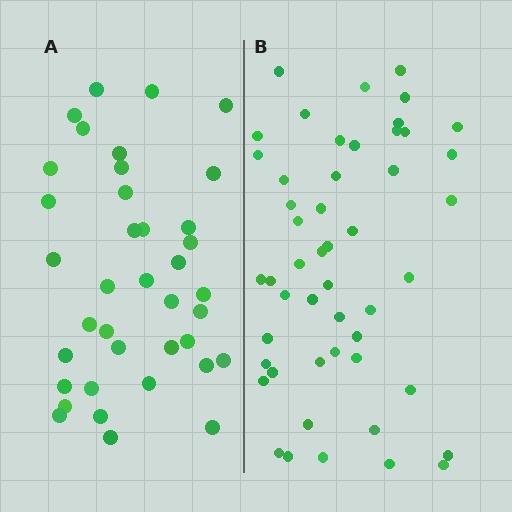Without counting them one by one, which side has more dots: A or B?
Region B (the right region) has more dots.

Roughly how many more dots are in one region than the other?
Region B has roughly 12 or so more dots than region A.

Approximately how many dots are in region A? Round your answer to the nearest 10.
About 40 dots. (The exact count is 38, which rounds to 40.)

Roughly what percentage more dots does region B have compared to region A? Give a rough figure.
About 30% more.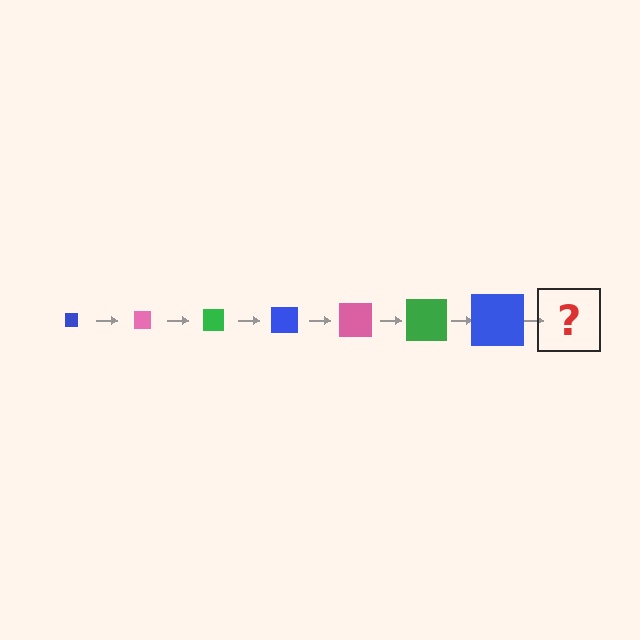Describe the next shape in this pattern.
It should be a pink square, larger than the previous one.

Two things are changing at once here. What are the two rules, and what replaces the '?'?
The two rules are that the square grows larger each step and the color cycles through blue, pink, and green. The '?' should be a pink square, larger than the previous one.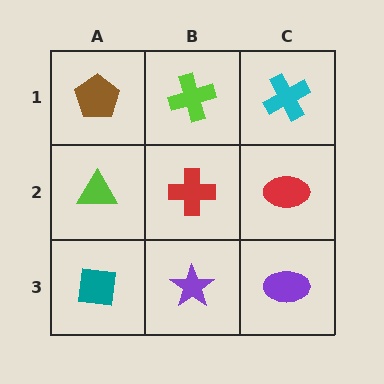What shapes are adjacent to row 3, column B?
A red cross (row 2, column B), a teal square (row 3, column A), a purple ellipse (row 3, column C).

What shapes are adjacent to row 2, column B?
A lime cross (row 1, column B), a purple star (row 3, column B), a lime triangle (row 2, column A), a red ellipse (row 2, column C).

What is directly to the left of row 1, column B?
A brown pentagon.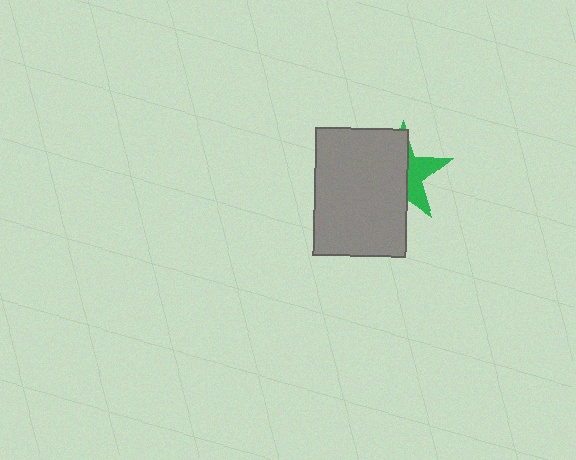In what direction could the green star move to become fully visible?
The green star could move right. That would shift it out from behind the gray rectangle entirely.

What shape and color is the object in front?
The object in front is a gray rectangle.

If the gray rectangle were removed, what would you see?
You would see the complete green star.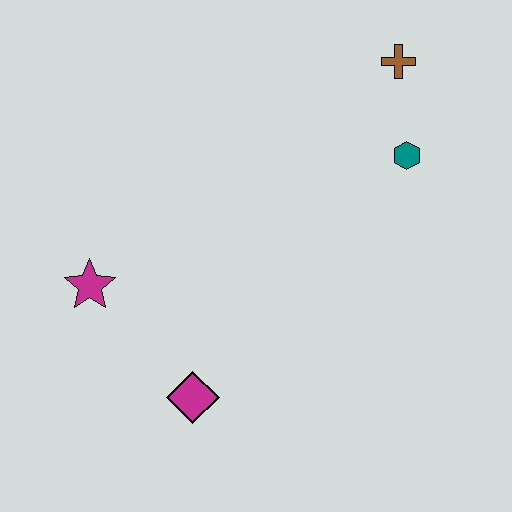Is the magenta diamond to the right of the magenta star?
Yes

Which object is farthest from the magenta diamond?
The brown cross is farthest from the magenta diamond.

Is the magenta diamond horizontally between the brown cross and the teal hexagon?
No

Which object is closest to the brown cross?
The teal hexagon is closest to the brown cross.